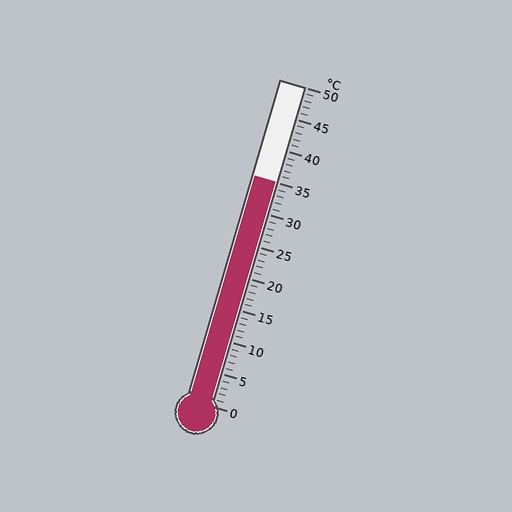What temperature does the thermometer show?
The thermometer shows approximately 35°C.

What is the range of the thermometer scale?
The thermometer scale ranges from 0°C to 50°C.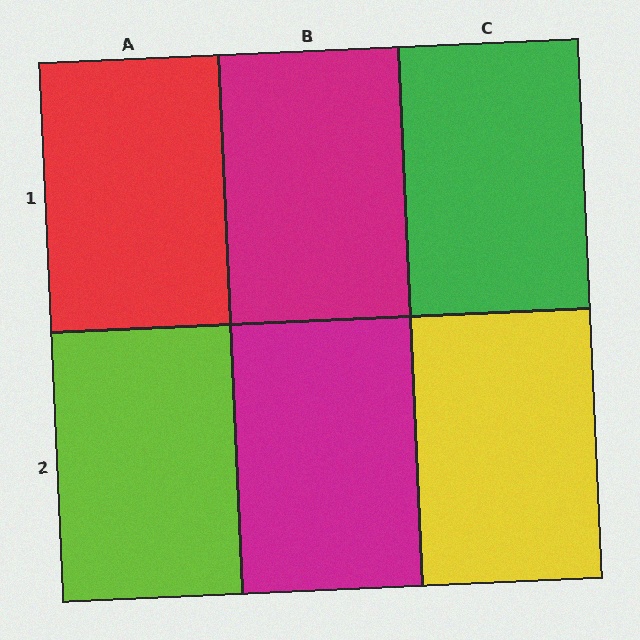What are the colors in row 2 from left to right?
Lime, magenta, yellow.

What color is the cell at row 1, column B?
Magenta.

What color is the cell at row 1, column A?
Red.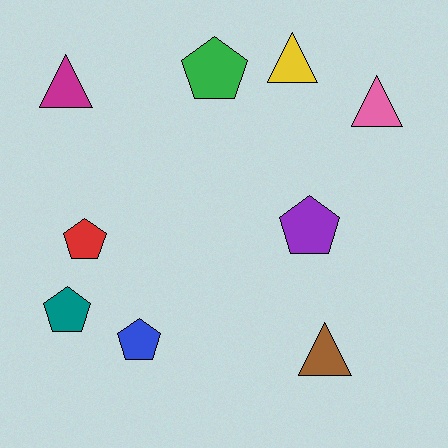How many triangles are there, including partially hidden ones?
There are 4 triangles.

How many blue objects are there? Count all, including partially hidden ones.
There is 1 blue object.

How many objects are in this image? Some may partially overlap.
There are 9 objects.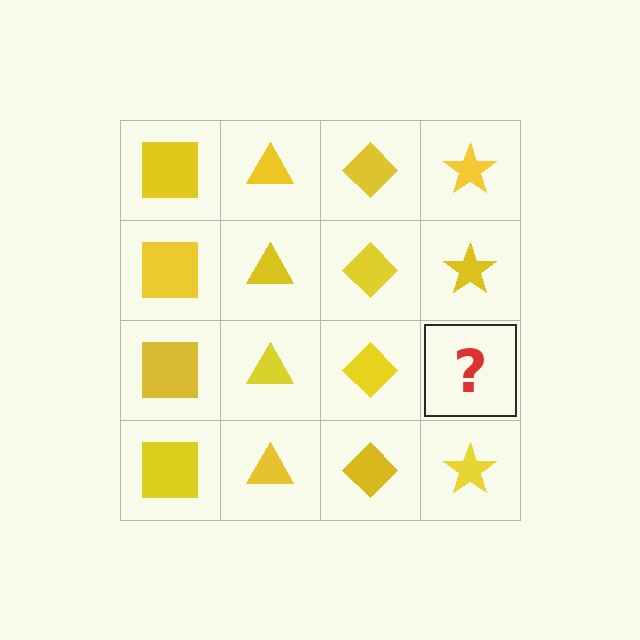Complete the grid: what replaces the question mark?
The question mark should be replaced with a yellow star.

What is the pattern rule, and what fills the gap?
The rule is that each column has a consistent shape. The gap should be filled with a yellow star.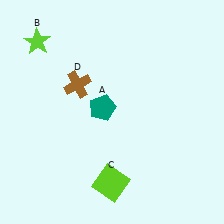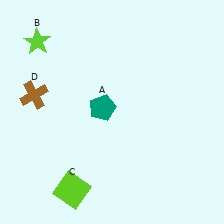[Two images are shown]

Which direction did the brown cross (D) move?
The brown cross (D) moved left.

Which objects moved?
The objects that moved are: the lime square (C), the brown cross (D).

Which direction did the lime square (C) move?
The lime square (C) moved left.